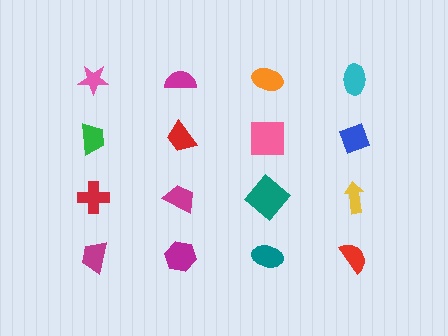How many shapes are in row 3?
4 shapes.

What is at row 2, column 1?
A green trapezoid.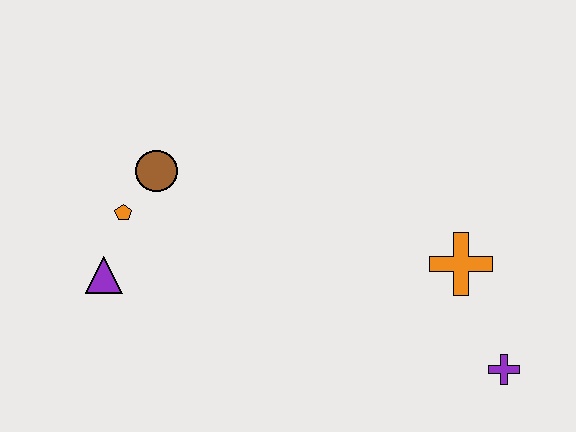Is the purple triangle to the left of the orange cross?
Yes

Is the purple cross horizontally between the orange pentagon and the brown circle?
No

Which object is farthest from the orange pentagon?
The purple cross is farthest from the orange pentagon.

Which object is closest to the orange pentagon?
The brown circle is closest to the orange pentagon.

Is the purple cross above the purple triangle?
No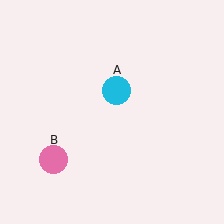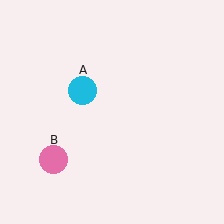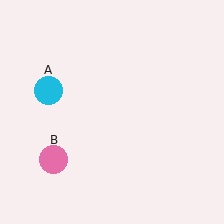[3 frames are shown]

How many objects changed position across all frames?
1 object changed position: cyan circle (object A).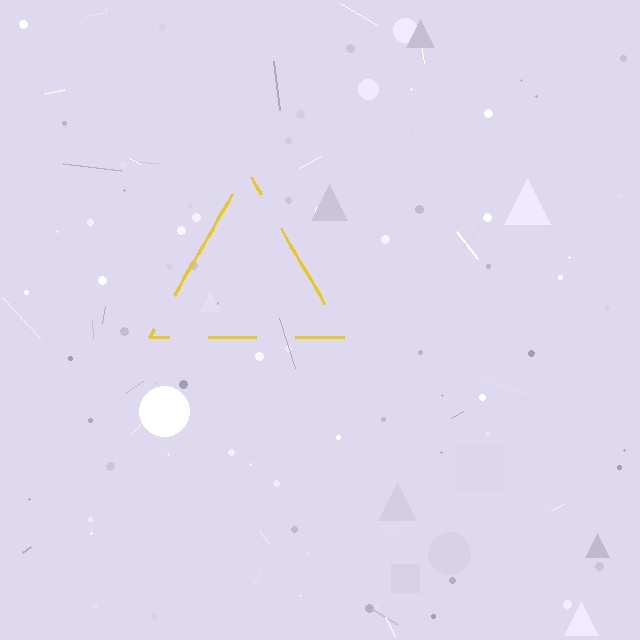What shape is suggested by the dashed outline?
The dashed outline suggests a triangle.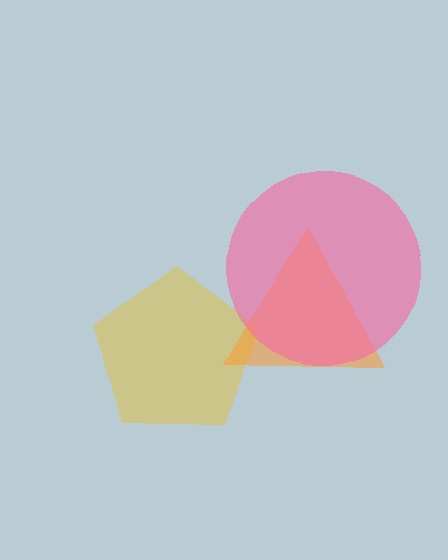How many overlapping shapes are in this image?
There are 3 overlapping shapes in the image.